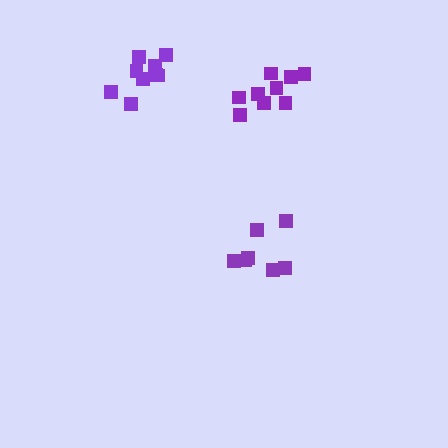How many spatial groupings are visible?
There are 3 spatial groupings.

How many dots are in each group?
Group 1: 9 dots, Group 2: 9 dots, Group 3: 7 dots (25 total).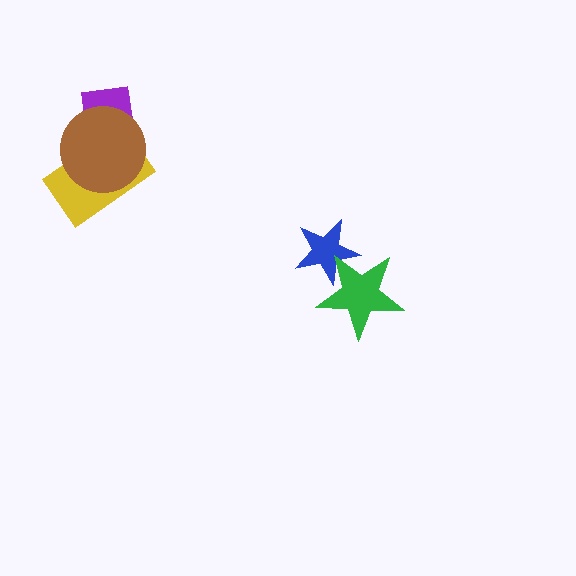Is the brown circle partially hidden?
No, no other shape covers it.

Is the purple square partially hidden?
Yes, it is partially covered by another shape.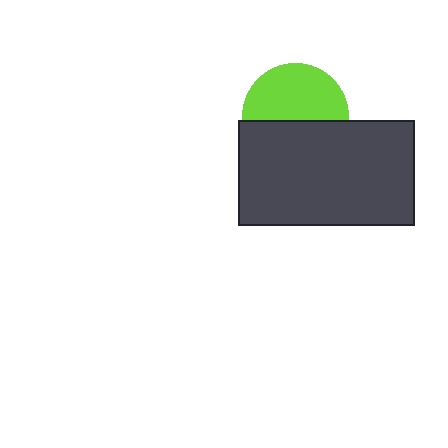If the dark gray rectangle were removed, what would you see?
You would see the complete lime circle.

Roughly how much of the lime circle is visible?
About half of it is visible (roughly 53%).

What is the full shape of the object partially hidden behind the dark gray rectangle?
The partially hidden object is a lime circle.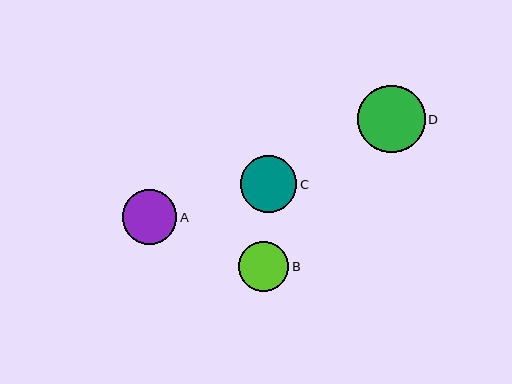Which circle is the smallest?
Circle B is the smallest with a size of approximately 51 pixels.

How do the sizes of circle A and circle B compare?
Circle A and circle B are approximately the same size.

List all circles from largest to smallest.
From largest to smallest: D, C, A, B.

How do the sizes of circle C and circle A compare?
Circle C and circle A are approximately the same size.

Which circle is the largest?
Circle D is the largest with a size of approximately 67 pixels.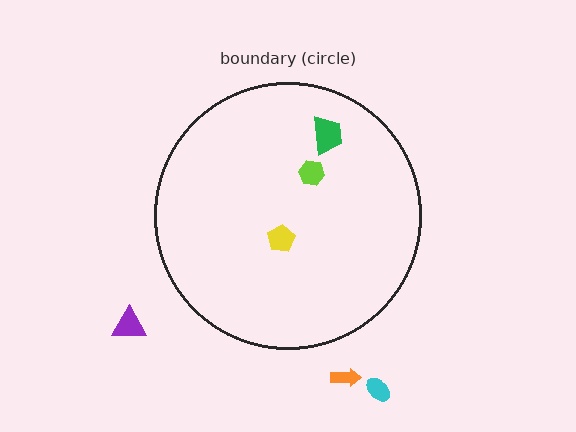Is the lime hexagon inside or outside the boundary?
Inside.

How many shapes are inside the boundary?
3 inside, 3 outside.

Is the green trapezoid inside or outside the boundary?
Inside.